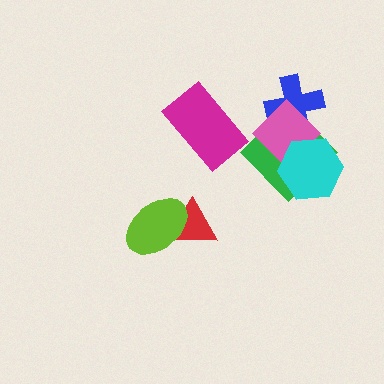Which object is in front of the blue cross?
The pink diamond is in front of the blue cross.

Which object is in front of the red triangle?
The lime ellipse is in front of the red triangle.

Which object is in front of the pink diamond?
The cyan hexagon is in front of the pink diamond.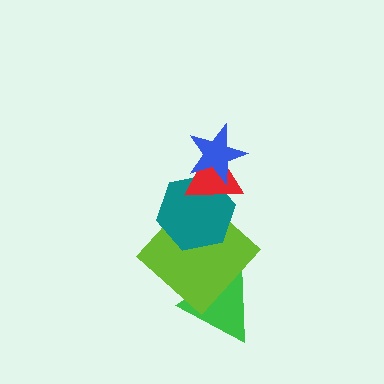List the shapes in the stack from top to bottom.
From top to bottom: the blue star, the red triangle, the teal hexagon, the lime diamond, the green triangle.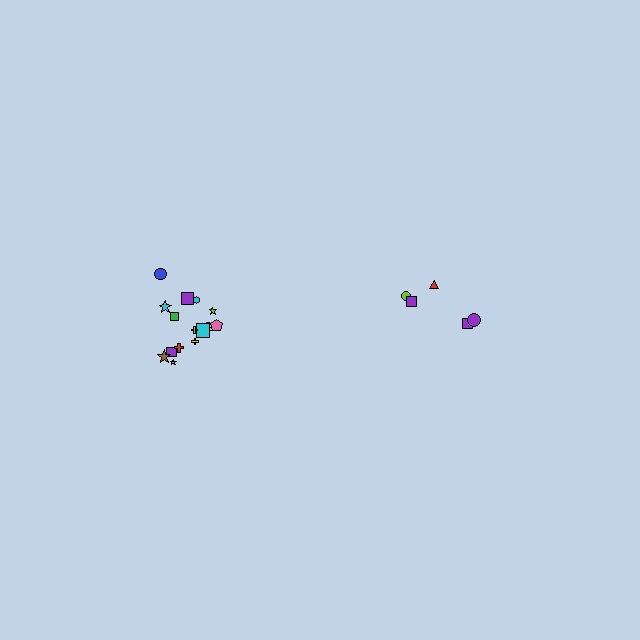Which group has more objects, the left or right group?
The left group.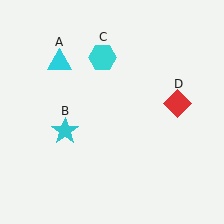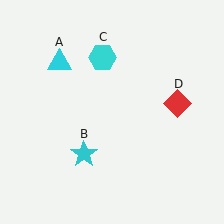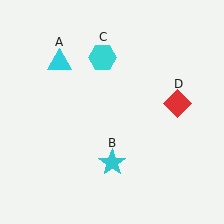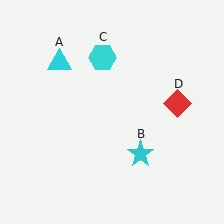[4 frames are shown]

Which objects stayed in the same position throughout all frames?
Cyan triangle (object A) and cyan hexagon (object C) and red diamond (object D) remained stationary.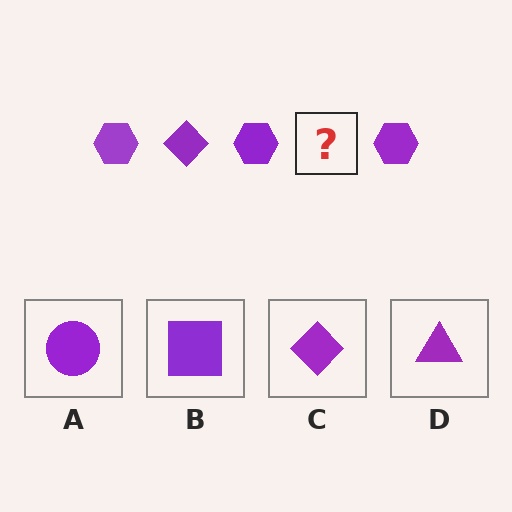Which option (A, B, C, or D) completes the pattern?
C.